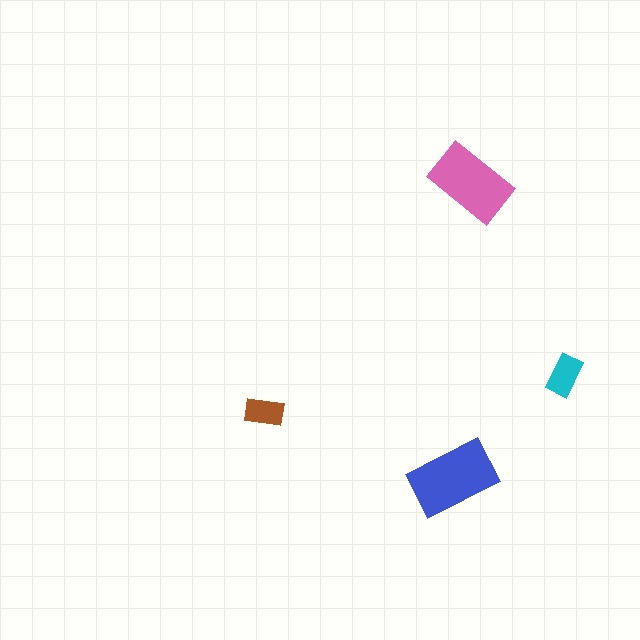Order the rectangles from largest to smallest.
the blue one, the pink one, the cyan one, the brown one.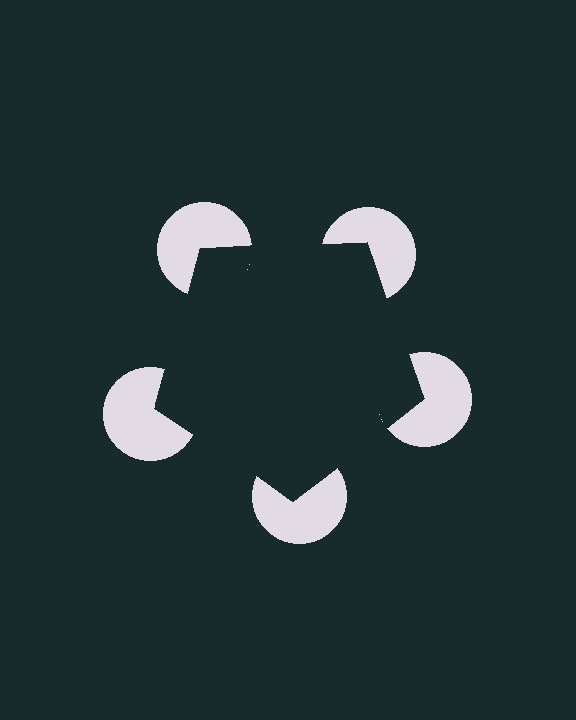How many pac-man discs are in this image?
There are 5 — one at each vertex of the illusory pentagon.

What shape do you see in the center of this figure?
An illusory pentagon — its edges are inferred from the aligned wedge cuts in the pac-man discs, not physically drawn.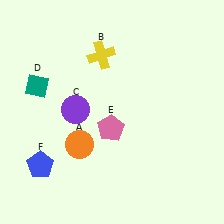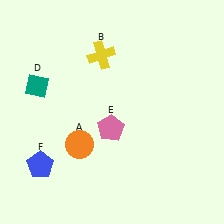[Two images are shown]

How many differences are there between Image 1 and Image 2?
There is 1 difference between the two images.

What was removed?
The purple circle (C) was removed in Image 2.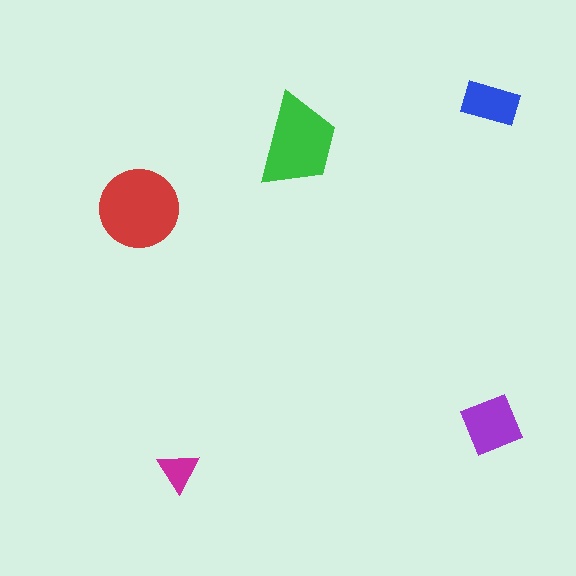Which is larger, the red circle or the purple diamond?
The red circle.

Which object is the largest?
The red circle.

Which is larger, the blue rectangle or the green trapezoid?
The green trapezoid.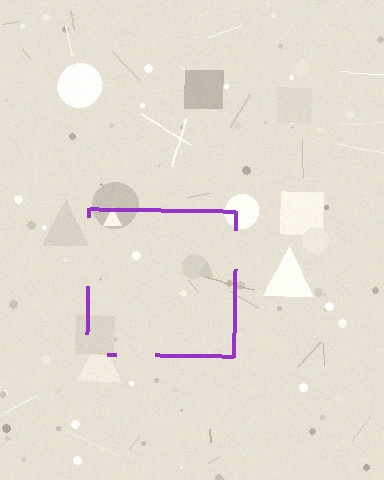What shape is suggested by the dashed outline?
The dashed outline suggests a square.